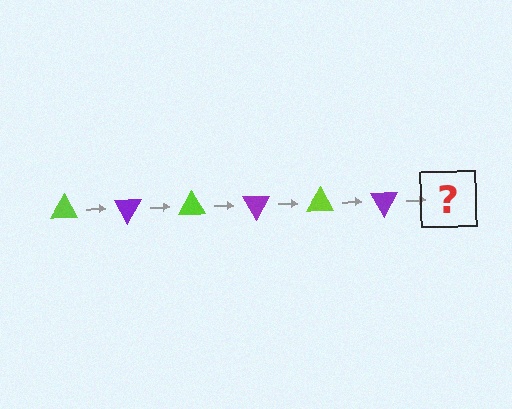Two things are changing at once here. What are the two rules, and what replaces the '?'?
The two rules are that it rotates 60 degrees each step and the color cycles through lime and purple. The '?' should be a lime triangle, rotated 360 degrees from the start.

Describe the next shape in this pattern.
It should be a lime triangle, rotated 360 degrees from the start.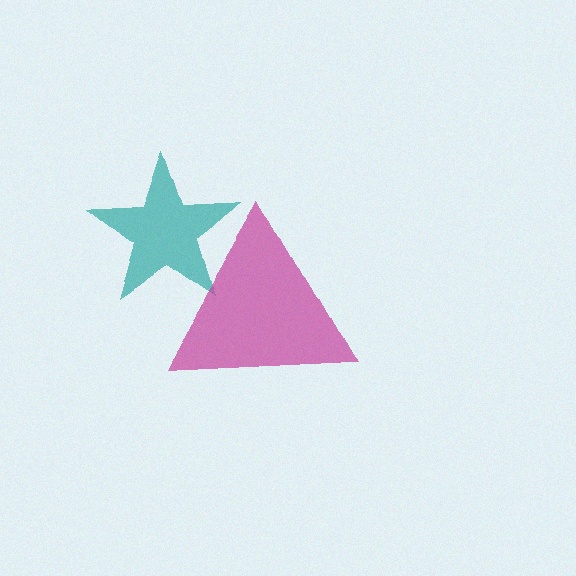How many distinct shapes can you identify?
There are 2 distinct shapes: a teal star, a magenta triangle.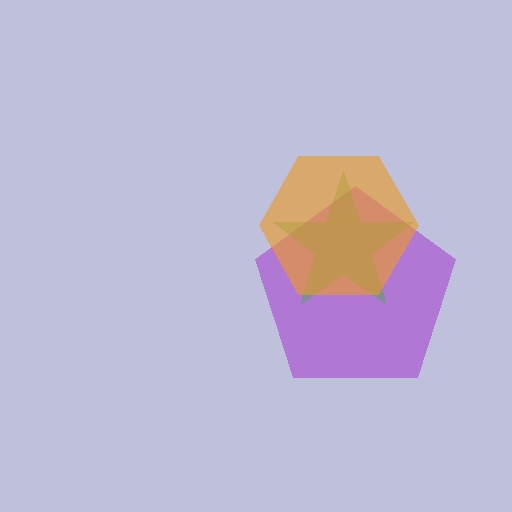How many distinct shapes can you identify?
There are 3 distinct shapes: a purple pentagon, a green star, an orange hexagon.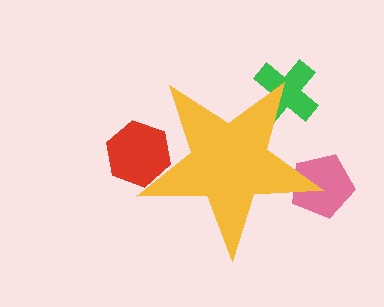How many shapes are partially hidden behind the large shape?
3 shapes are partially hidden.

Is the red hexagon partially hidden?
Yes, the red hexagon is partially hidden behind the yellow star.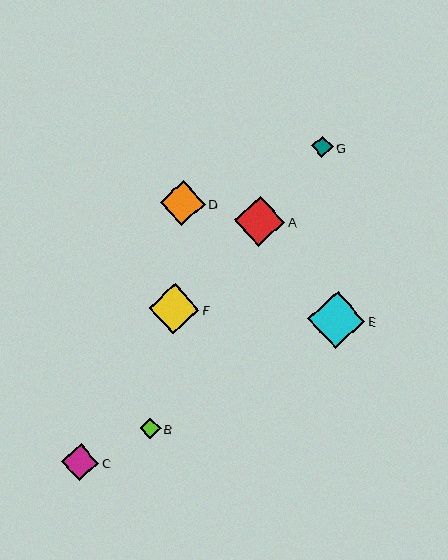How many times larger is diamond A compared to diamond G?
Diamond A is approximately 2.3 times the size of diamond G.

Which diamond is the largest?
Diamond E is the largest with a size of approximately 57 pixels.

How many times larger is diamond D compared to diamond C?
Diamond D is approximately 1.2 times the size of diamond C.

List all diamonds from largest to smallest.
From largest to smallest: E, F, A, D, C, G, B.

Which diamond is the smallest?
Diamond B is the smallest with a size of approximately 21 pixels.